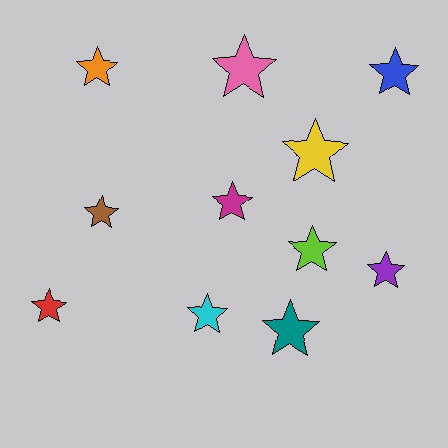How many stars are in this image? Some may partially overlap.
There are 11 stars.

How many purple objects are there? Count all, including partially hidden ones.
There is 1 purple object.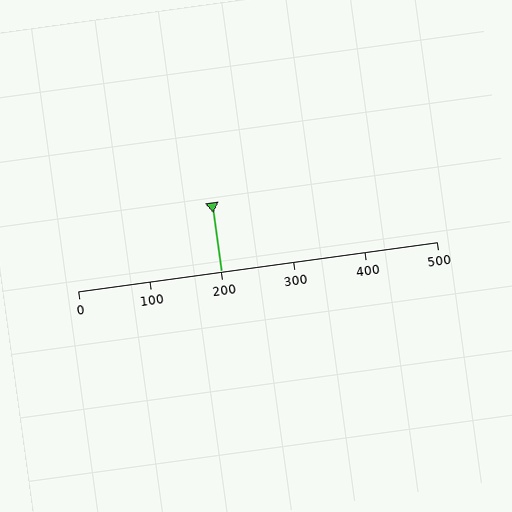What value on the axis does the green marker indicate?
The marker indicates approximately 200.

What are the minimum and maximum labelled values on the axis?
The axis runs from 0 to 500.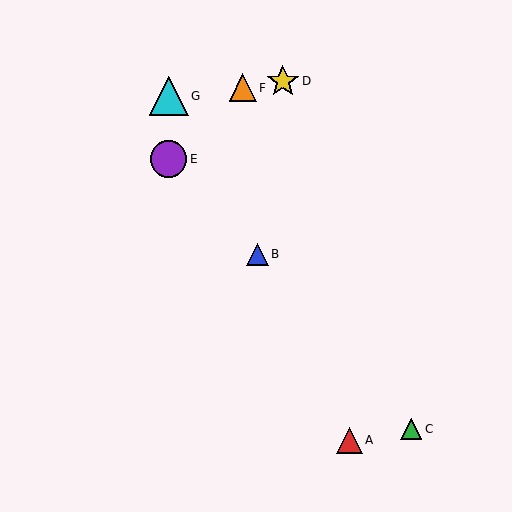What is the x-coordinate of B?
Object B is at x≈257.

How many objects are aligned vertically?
2 objects (E, G) are aligned vertically.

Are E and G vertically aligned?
Yes, both are at x≈169.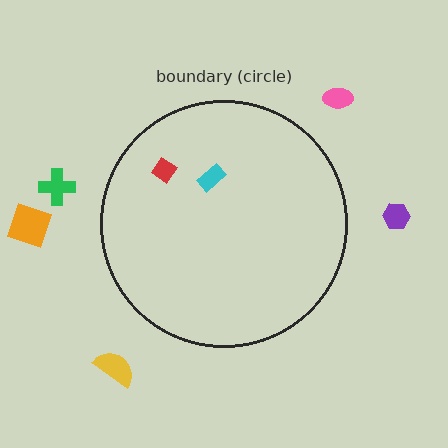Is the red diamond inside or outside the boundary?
Inside.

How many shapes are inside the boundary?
2 inside, 5 outside.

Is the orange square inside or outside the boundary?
Outside.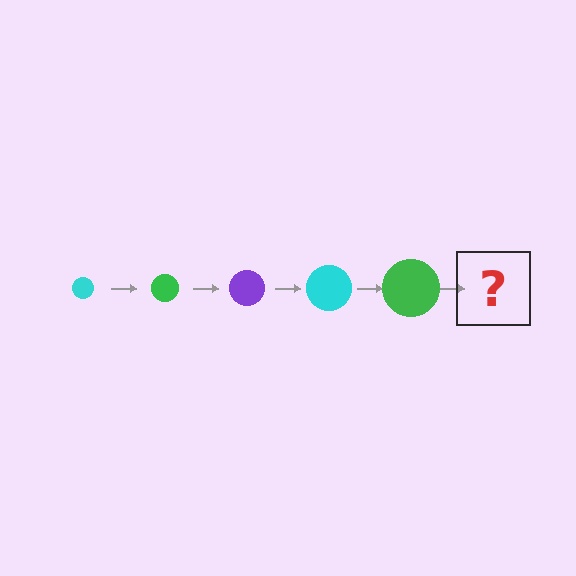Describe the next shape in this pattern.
It should be a purple circle, larger than the previous one.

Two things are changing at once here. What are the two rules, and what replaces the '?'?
The two rules are that the circle grows larger each step and the color cycles through cyan, green, and purple. The '?' should be a purple circle, larger than the previous one.